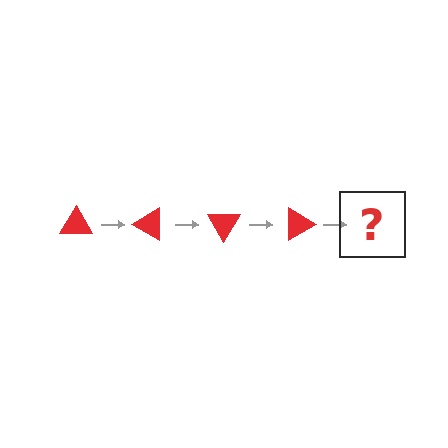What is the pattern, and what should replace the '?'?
The pattern is that the triangle rotates 30 degrees each step. The '?' should be a red triangle rotated 120 degrees.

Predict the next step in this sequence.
The next step is a red triangle rotated 120 degrees.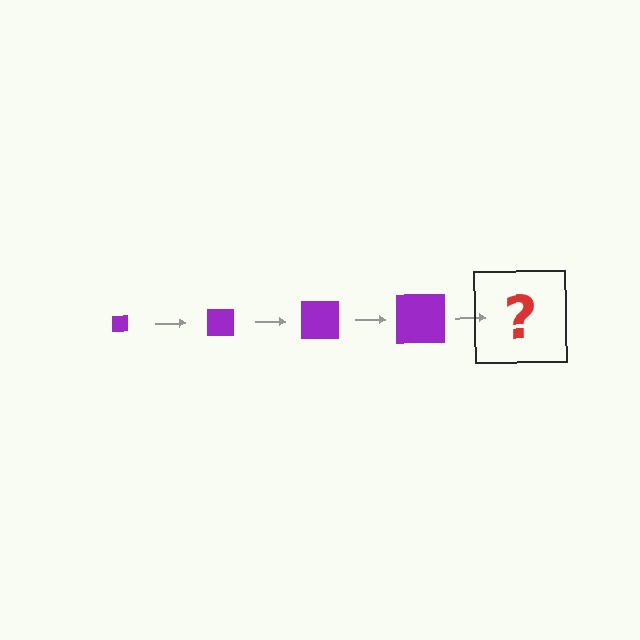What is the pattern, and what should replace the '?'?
The pattern is that the square gets progressively larger each step. The '?' should be a purple square, larger than the previous one.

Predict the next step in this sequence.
The next step is a purple square, larger than the previous one.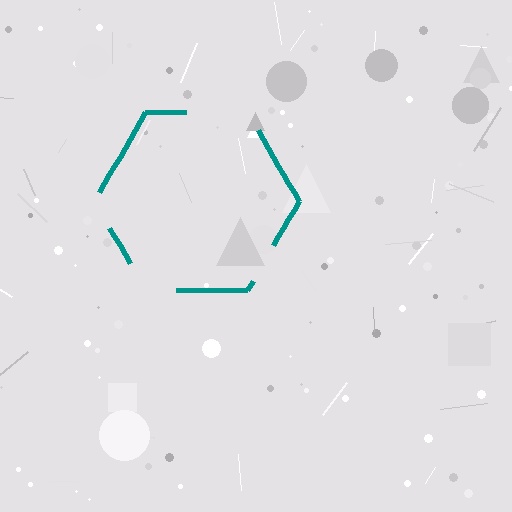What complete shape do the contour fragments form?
The contour fragments form a hexagon.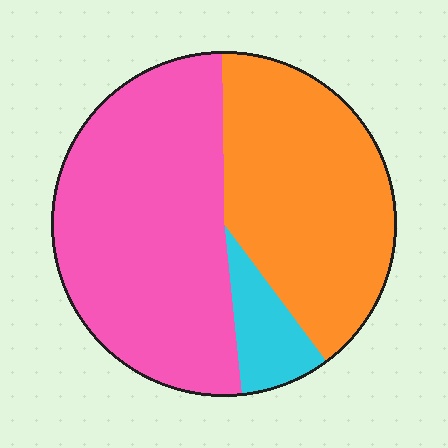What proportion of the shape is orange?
Orange takes up between a quarter and a half of the shape.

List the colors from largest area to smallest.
From largest to smallest: pink, orange, cyan.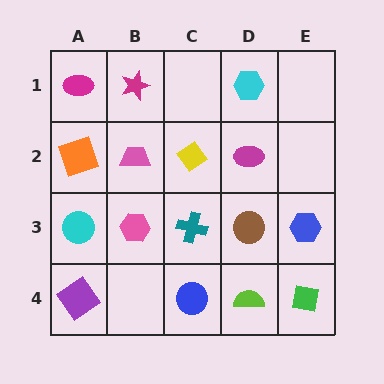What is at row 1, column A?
A magenta ellipse.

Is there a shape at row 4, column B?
No, that cell is empty.